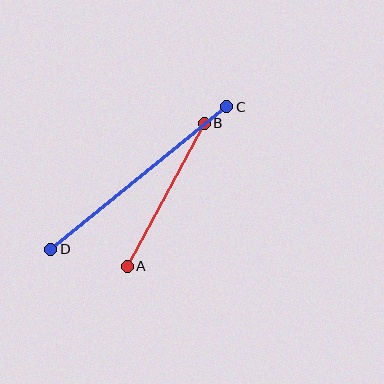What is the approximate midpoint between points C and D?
The midpoint is at approximately (139, 178) pixels.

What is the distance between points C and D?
The distance is approximately 227 pixels.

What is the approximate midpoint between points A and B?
The midpoint is at approximately (166, 195) pixels.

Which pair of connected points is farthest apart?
Points C and D are farthest apart.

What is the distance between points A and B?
The distance is approximately 162 pixels.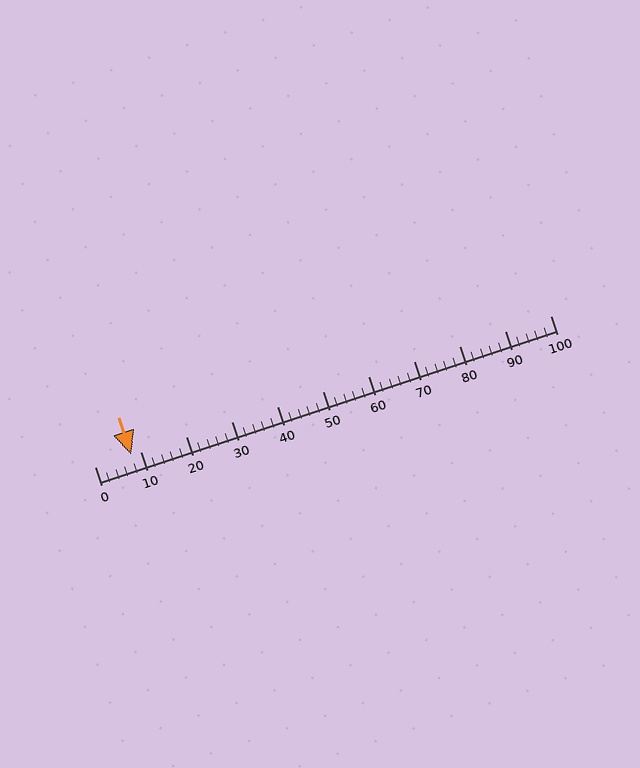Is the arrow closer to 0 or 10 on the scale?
The arrow is closer to 10.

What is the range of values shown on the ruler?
The ruler shows values from 0 to 100.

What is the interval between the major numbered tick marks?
The major tick marks are spaced 10 units apart.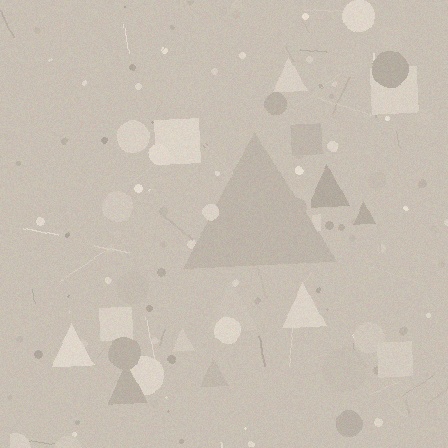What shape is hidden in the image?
A triangle is hidden in the image.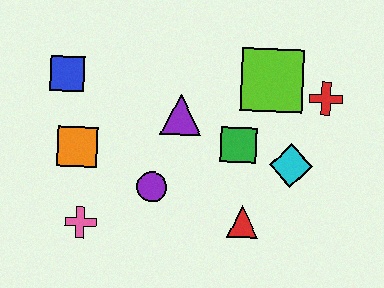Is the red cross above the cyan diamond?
Yes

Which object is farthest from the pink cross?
The red cross is farthest from the pink cross.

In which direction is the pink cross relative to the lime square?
The pink cross is to the left of the lime square.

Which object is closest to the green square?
The cyan diamond is closest to the green square.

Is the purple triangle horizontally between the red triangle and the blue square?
Yes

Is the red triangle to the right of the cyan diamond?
No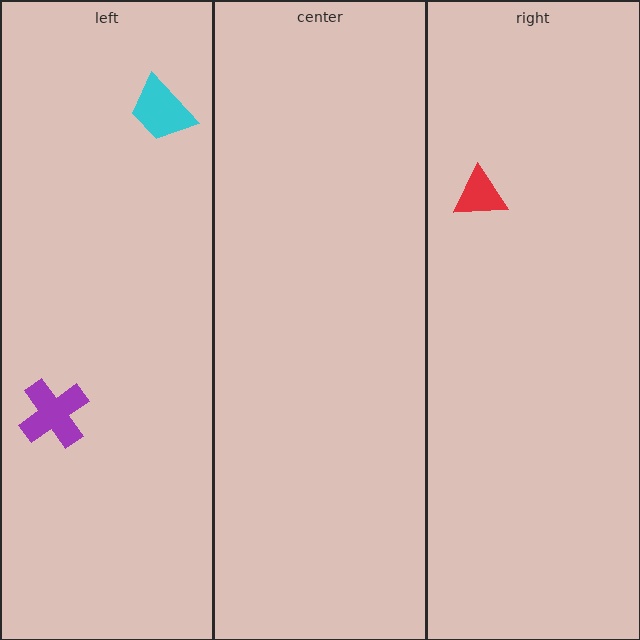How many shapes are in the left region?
2.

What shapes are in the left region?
The purple cross, the cyan trapezoid.